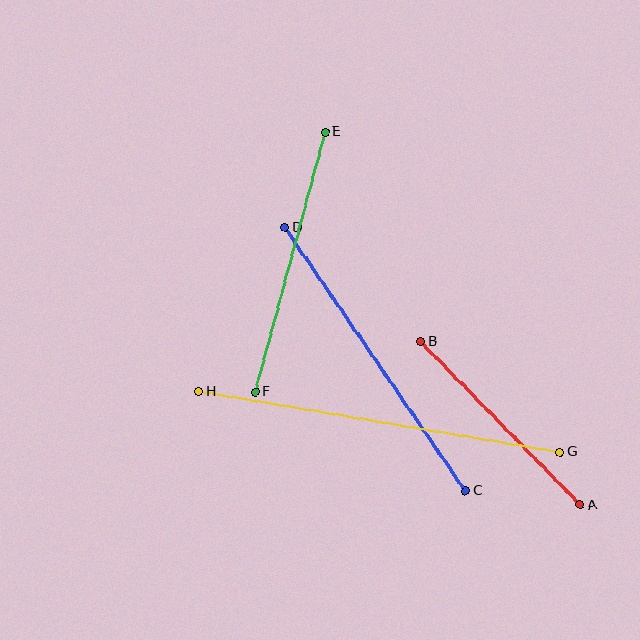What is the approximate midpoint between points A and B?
The midpoint is at approximately (501, 423) pixels.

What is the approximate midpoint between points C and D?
The midpoint is at approximately (375, 359) pixels.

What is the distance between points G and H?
The distance is approximately 367 pixels.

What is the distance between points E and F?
The distance is approximately 269 pixels.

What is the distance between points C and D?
The distance is approximately 320 pixels.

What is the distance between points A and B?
The distance is approximately 228 pixels.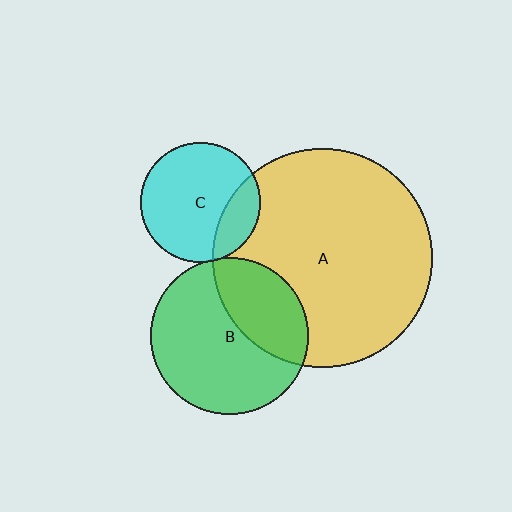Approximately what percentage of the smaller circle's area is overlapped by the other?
Approximately 5%.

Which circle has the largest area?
Circle A (yellow).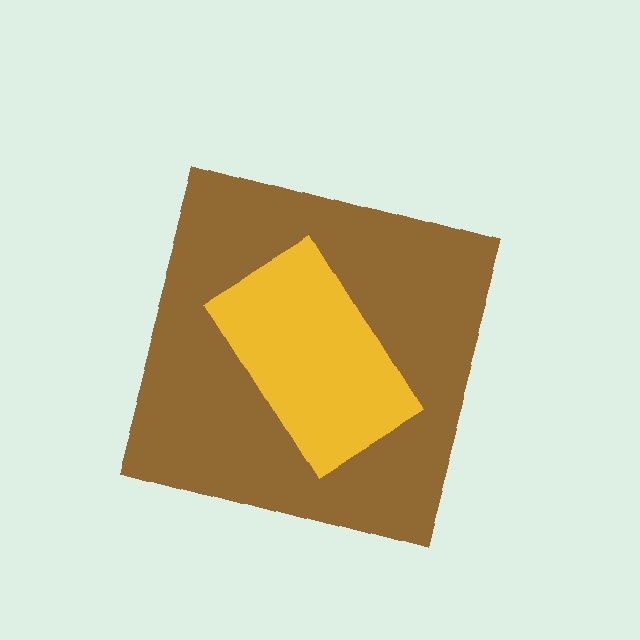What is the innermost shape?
The yellow rectangle.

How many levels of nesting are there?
2.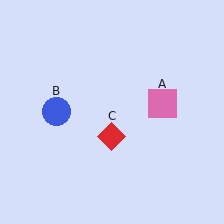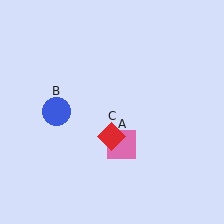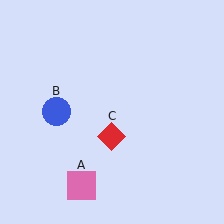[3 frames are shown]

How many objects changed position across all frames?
1 object changed position: pink square (object A).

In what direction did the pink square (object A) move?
The pink square (object A) moved down and to the left.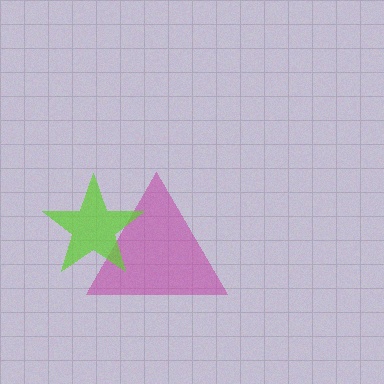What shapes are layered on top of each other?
The layered shapes are: a magenta triangle, a lime star.